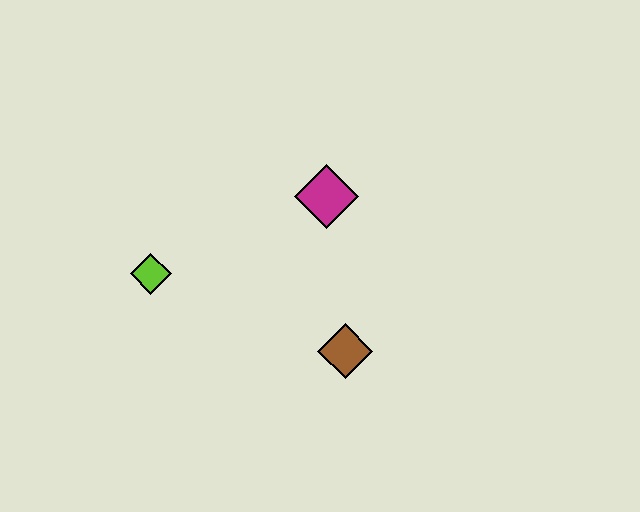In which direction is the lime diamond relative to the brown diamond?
The lime diamond is to the left of the brown diamond.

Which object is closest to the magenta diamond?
The brown diamond is closest to the magenta diamond.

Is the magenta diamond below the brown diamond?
No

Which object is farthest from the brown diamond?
The lime diamond is farthest from the brown diamond.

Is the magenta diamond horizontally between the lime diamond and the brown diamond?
Yes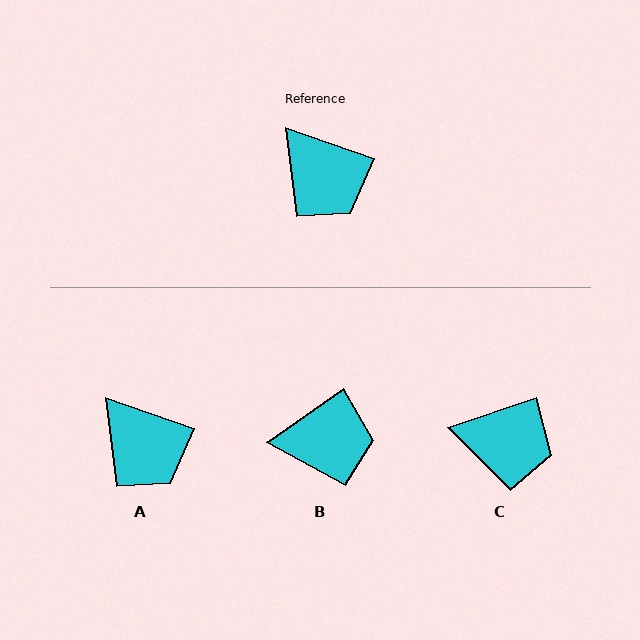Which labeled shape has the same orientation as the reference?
A.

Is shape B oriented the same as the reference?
No, it is off by about 55 degrees.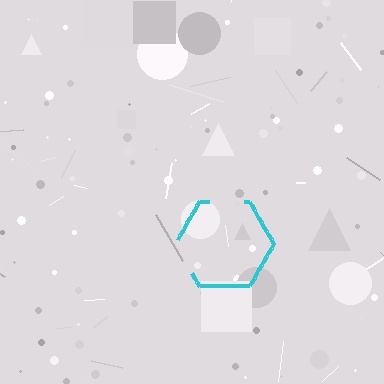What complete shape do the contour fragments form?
The contour fragments form a hexagon.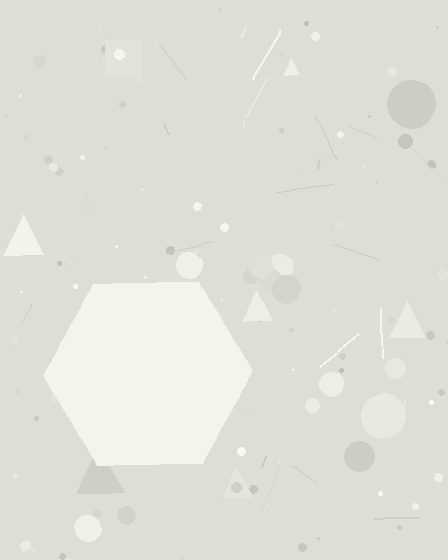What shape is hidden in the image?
A hexagon is hidden in the image.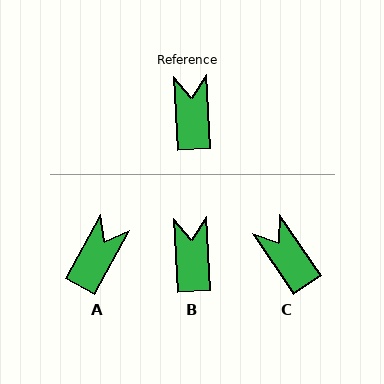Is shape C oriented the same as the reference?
No, it is off by about 31 degrees.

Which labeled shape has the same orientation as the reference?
B.